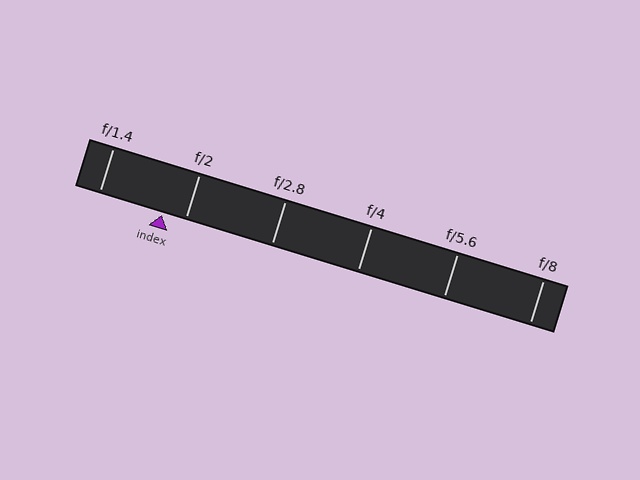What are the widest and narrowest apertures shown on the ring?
The widest aperture shown is f/1.4 and the narrowest is f/8.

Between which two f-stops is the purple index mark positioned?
The index mark is between f/1.4 and f/2.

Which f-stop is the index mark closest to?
The index mark is closest to f/2.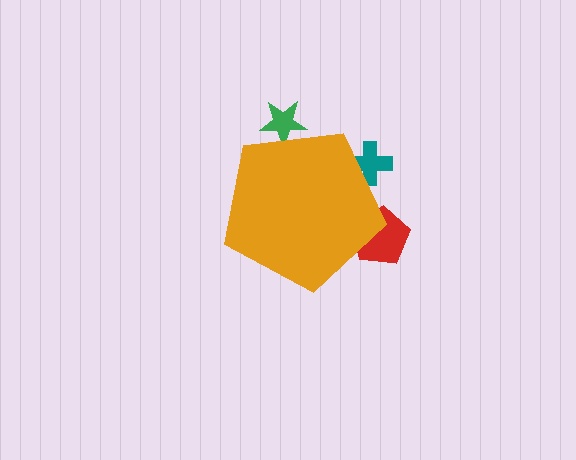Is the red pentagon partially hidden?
Yes, the red pentagon is partially hidden behind the orange pentagon.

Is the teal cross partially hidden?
Yes, the teal cross is partially hidden behind the orange pentagon.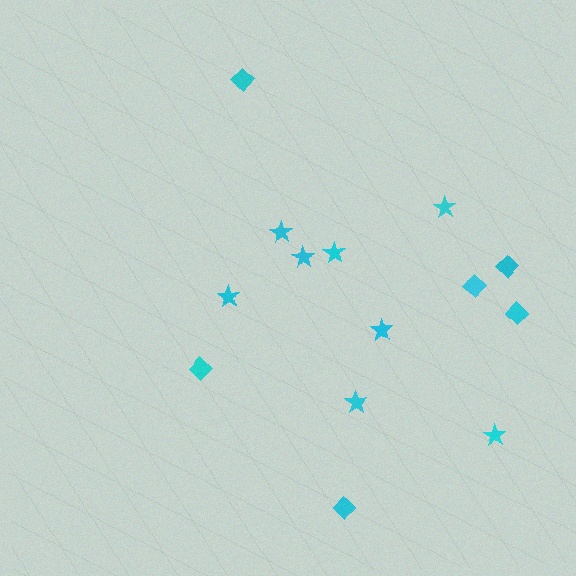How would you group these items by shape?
There are 2 groups: one group of stars (8) and one group of diamonds (6).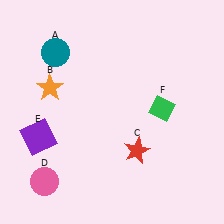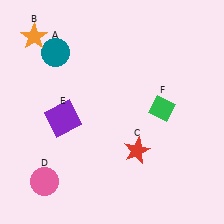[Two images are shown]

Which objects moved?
The objects that moved are: the orange star (B), the purple square (E).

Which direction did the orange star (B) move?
The orange star (B) moved up.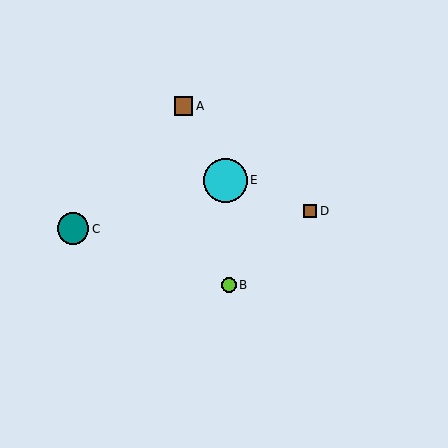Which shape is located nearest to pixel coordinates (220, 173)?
The cyan circle (labeled E) at (225, 180) is nearest to that location.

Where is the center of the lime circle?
The center of the lime circle is at (229, 285).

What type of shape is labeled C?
Shape C is a teal circle.